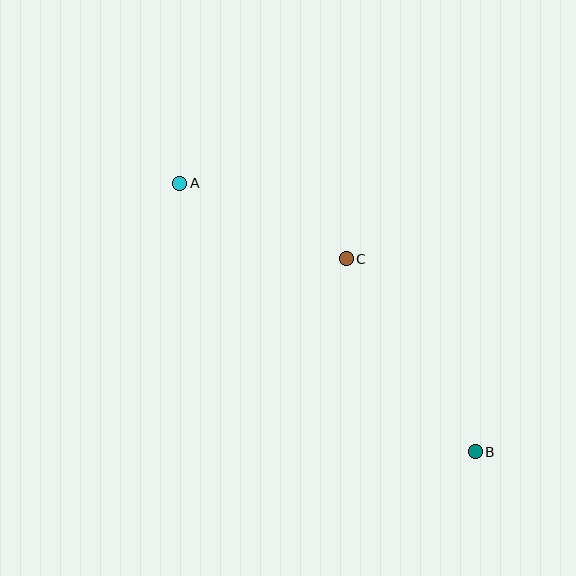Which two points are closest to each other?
Points A and C are closest to each other.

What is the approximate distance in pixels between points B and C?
The distance between B and C is approximately 232 pixels.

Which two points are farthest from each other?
Points A and B are farthest from each other.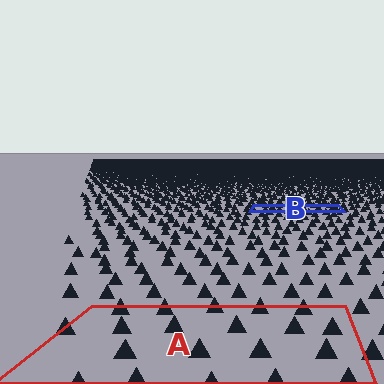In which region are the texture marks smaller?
The texture marks are smaller in region B, because it is farther away.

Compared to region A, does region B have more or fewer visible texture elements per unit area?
Region B has more texture elements per unit area — they are packed more densely because it is farther away.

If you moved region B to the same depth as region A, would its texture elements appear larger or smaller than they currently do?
They would appear larger. At a closer depth, the same texture elements are projected at a bigger on-screen size.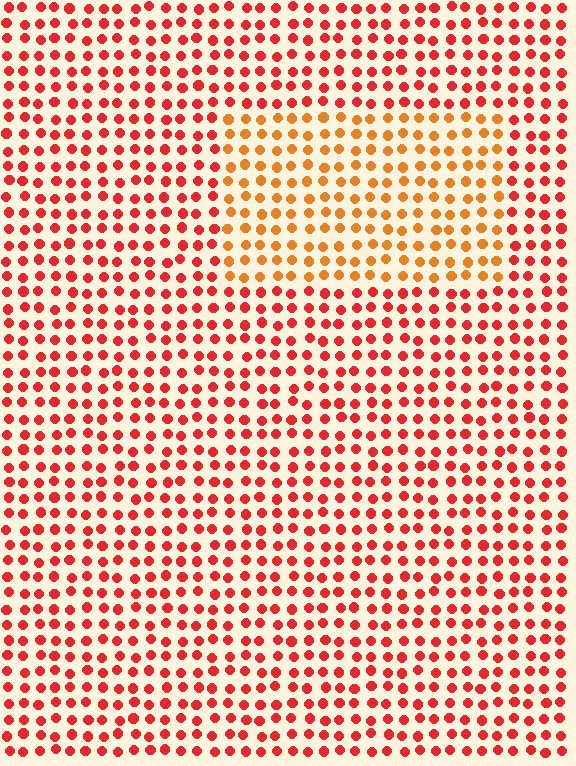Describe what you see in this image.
The image is filled with small red elements in a uniform arrangement. A rectangle-shaped region is visible where the elements are tinted to a slightly different hue, forming a subtle color boundary.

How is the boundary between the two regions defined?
The boundary is defined purely by a slight shift in hue (about 31 degrees). Spacing, size, and orientation are identical on both sides.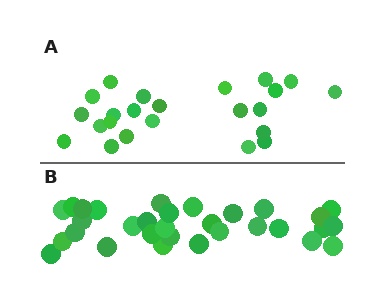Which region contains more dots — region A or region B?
Region B (the bottom region) has more dots.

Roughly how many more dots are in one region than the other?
Region B has roughly 8 or so more dots than region A.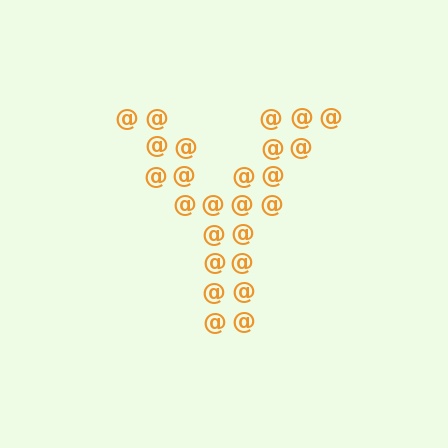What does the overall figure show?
The overall figure shows the letter Y.